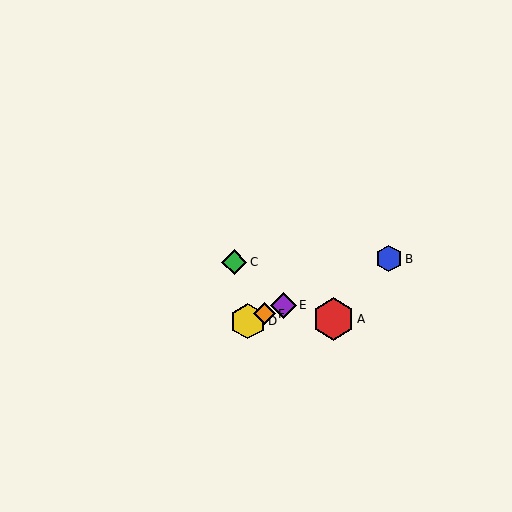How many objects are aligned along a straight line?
4 objects (B, D, E, F) are aligned along a straight line.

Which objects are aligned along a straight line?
Objects B, D, E, F are aligned along a straight line.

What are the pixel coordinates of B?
Object B is at (389, 259).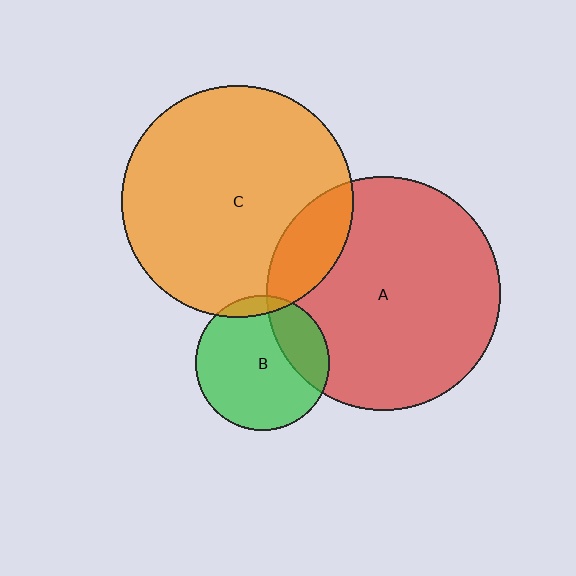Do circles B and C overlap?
Yes.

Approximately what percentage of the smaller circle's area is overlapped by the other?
Approximately 5%.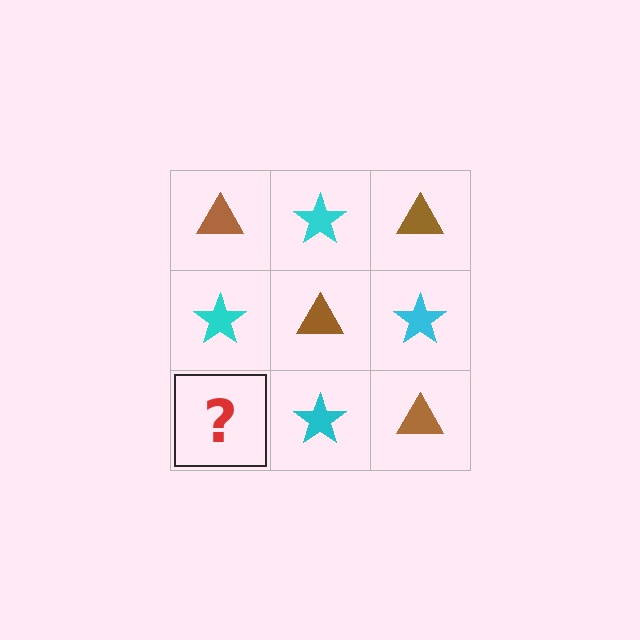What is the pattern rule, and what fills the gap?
The rule is that it alternates brown triangle and cyan star in a checkerboard pattern. The gap should be filled with a brown triangle.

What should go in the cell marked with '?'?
The missing cell should contain a brown triangle.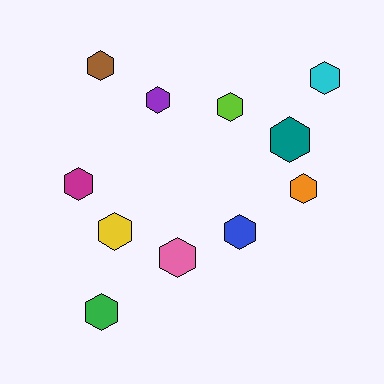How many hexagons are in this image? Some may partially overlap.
There are 11 hexagons.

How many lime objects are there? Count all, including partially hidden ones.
There is 1 lime object.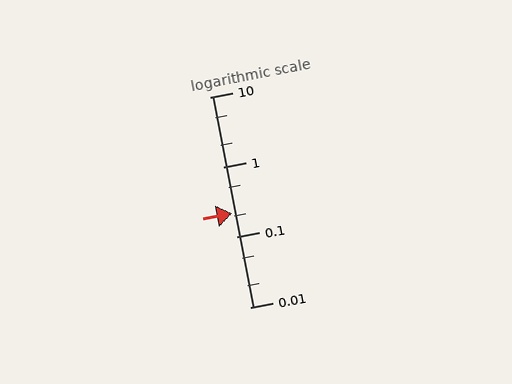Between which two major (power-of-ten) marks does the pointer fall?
The pointer is between 0.1 and 1.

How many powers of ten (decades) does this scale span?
The scale spans 3 decades, from 0.01 to 10.